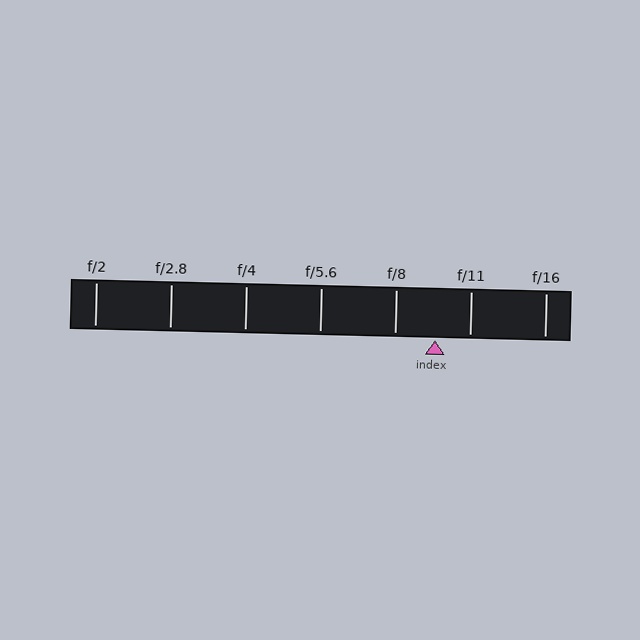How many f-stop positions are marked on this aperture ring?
There are 7 f-stop positions marked.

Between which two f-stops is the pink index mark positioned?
The index mark is between f/8 and f/11.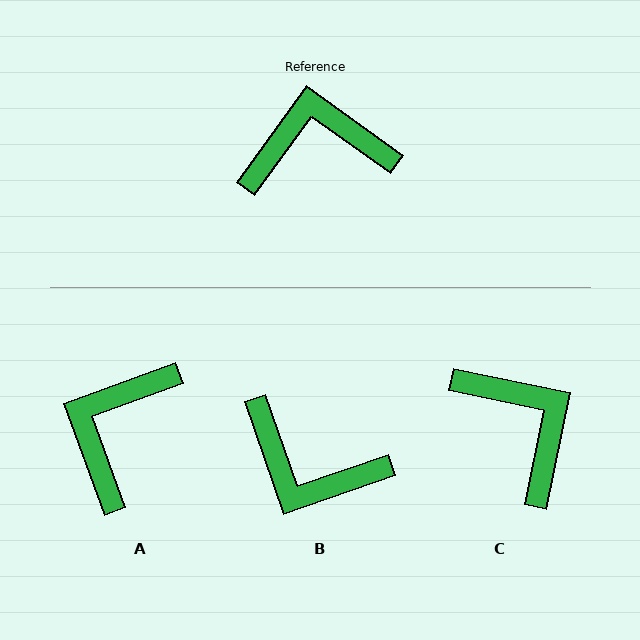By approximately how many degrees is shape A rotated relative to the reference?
Approximately 56 degrees counter-clockwise.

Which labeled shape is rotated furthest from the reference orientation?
B, about 145 degrees away.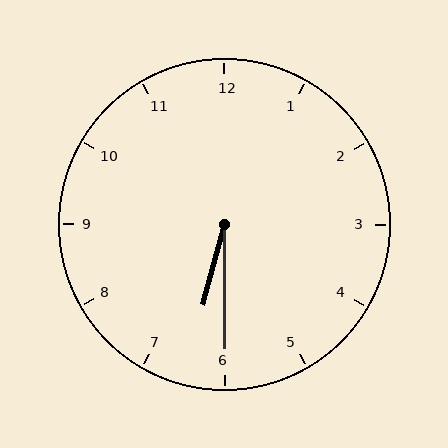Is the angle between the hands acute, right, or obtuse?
It is acute.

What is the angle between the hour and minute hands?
Approximately 15 degrees.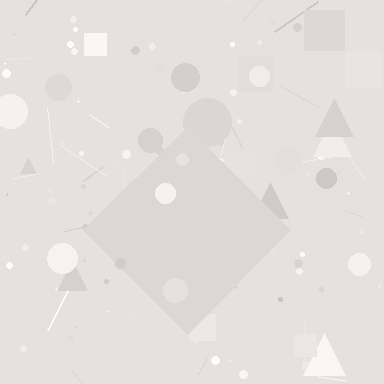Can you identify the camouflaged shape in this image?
The camouflaged shape is a diamond.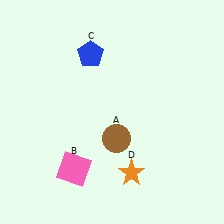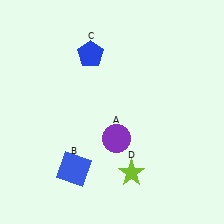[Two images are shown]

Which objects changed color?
A changed from brown to purple. B changed from pink to blue. D changed from orange to lime.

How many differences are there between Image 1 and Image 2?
There are 3 differences between the two images.